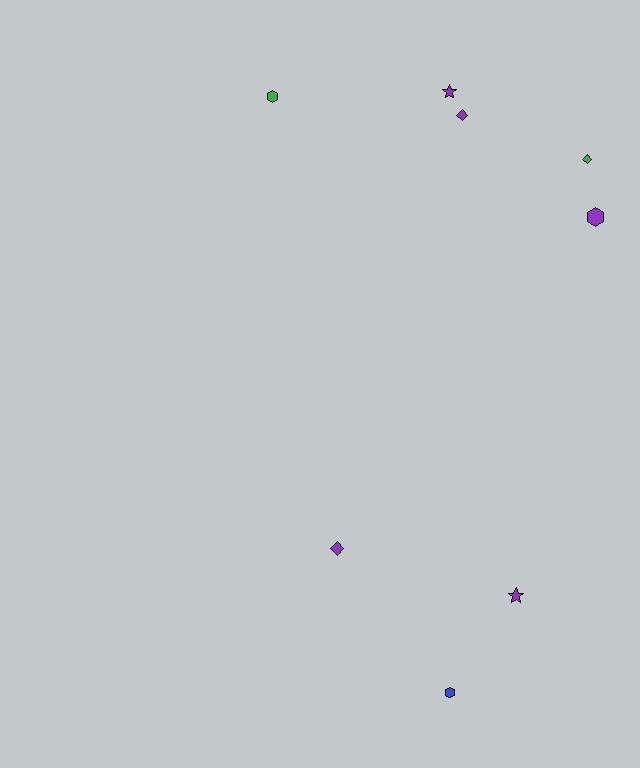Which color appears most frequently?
Purple, with 5 objects.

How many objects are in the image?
There are 8 objects.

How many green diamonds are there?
There is 1 green diamond.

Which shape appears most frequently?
Hexagon, with 3 objects.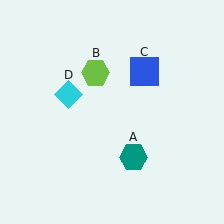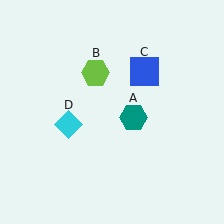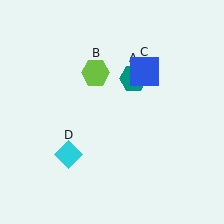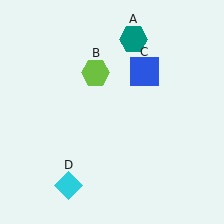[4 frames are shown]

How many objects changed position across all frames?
2 objects changed position: teal hexagon (object A), cyan diamond (object D).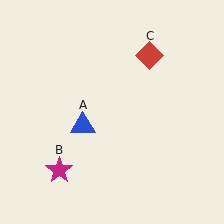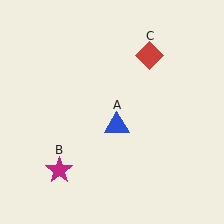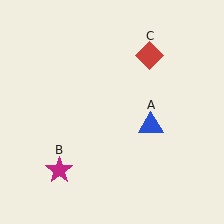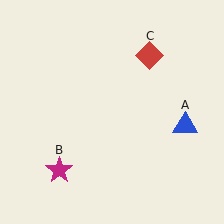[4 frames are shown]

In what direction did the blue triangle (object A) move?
The blue triangle (object A) moved right.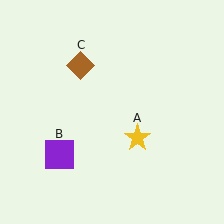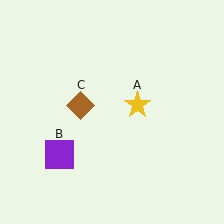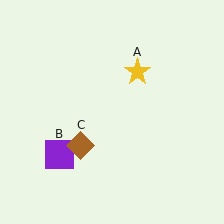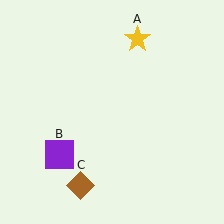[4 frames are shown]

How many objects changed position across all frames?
2 objects changed position: yellow star (object A), brown diamond (object C).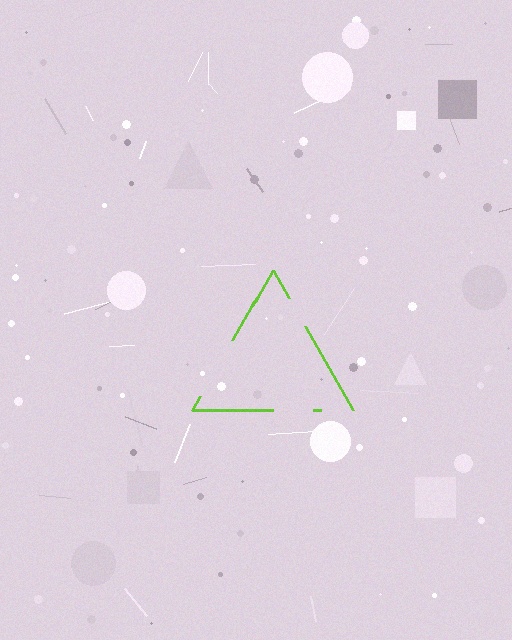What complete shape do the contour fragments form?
The contour fragments form a triangle.